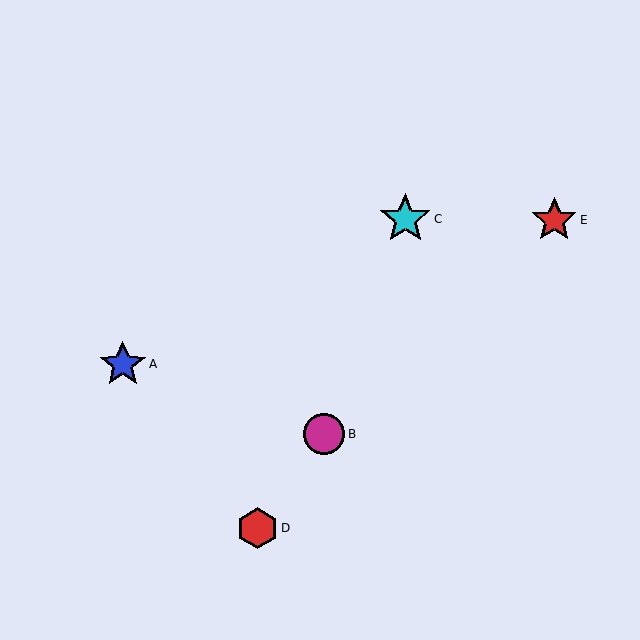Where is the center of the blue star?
The center of the blue star is at (123, 364).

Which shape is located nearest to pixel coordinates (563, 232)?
The red star (labeled E) at (554, 220) is nearest to that location.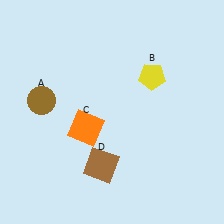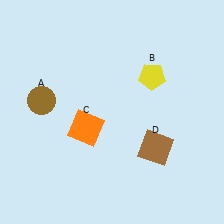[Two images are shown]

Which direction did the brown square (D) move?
The brown square (D) moved right.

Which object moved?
The brown square (D) moved right.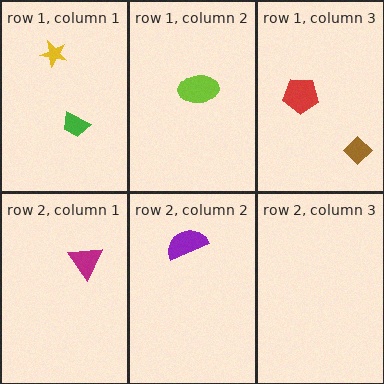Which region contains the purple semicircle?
The row 2, column 2 region.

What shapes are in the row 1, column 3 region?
The red pentagon, the brown diamond.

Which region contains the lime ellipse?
The row 1, column 2 region.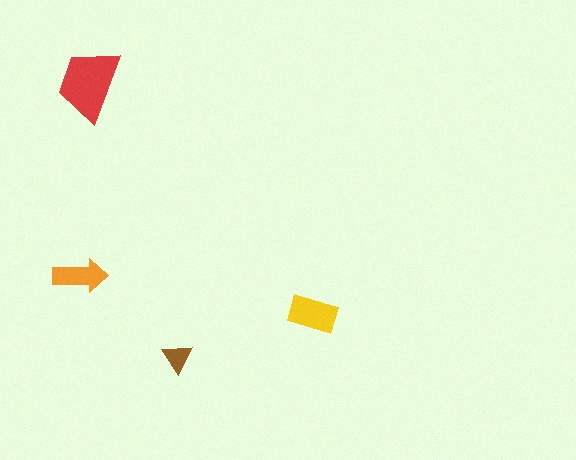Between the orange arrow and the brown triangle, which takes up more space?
The orange arrow.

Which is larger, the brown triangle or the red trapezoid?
The red trapezoid.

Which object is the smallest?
The brown triangle.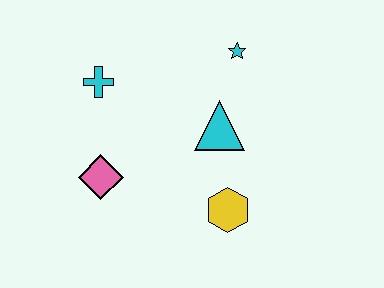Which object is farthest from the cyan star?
The pink diamond is farthest from the cyan star.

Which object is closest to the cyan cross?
The pink diamond is closest to the cyan cross.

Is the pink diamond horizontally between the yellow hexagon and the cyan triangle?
No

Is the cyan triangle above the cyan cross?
No